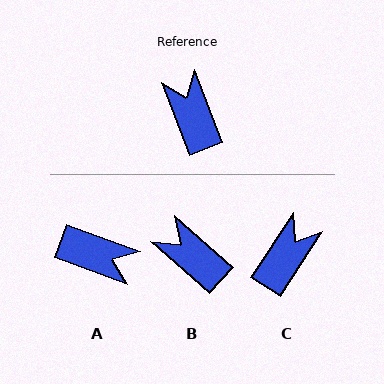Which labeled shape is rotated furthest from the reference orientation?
A, about 132 degrees away.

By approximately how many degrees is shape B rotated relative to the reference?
Approximately 27 degrees counter-clockwise.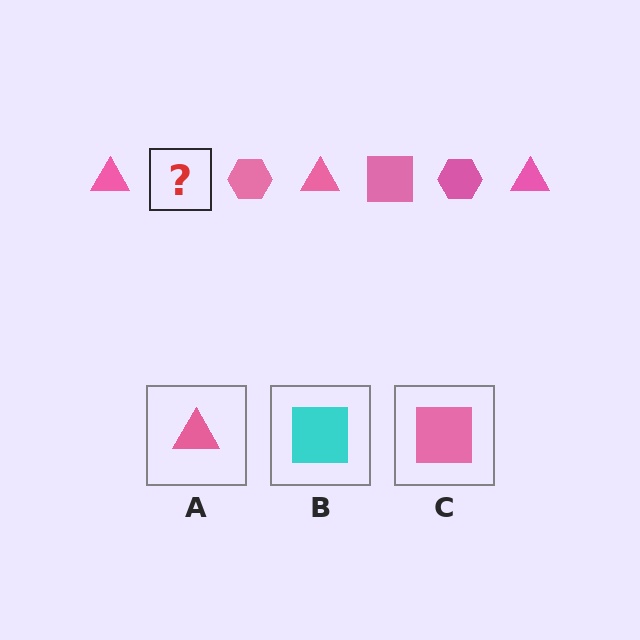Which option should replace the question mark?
Option C.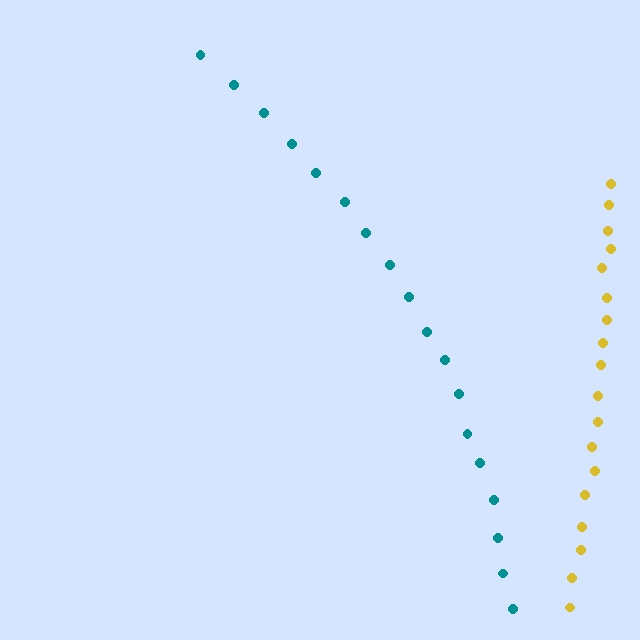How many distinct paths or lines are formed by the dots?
There are 2 distinct paths.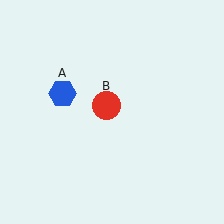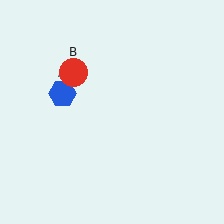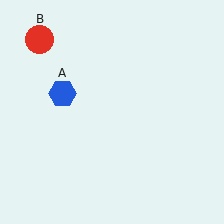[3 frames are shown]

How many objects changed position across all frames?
1 object changed position: red circle (object B).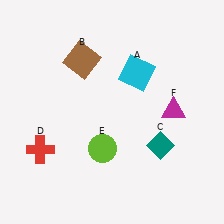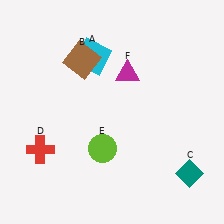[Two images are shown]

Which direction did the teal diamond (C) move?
The teal diamond (C) moved right.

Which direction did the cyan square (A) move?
The cyan square (A) moved left.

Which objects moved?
The objects that moved are: the cyan square (A), the teal diamond (C), the magenta triangle (F).